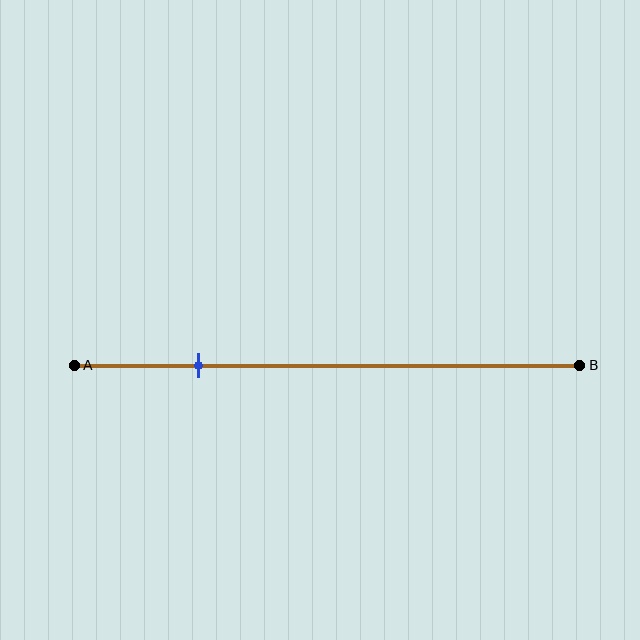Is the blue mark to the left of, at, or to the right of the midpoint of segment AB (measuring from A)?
The blue mark is to the left of the midpoint of segment AB.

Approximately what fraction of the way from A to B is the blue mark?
The blue mark is approximately 25% of the way from A to B.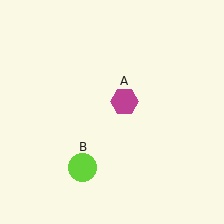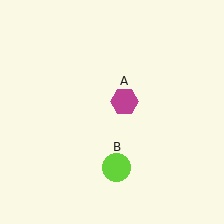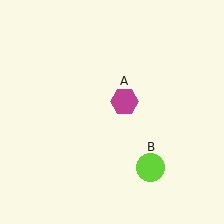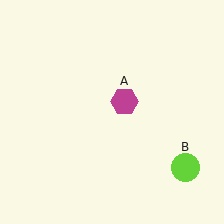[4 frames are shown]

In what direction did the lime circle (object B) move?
The lime circle (object B) moved right.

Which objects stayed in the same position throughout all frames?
Magenta hexagon (object A) remained stationary.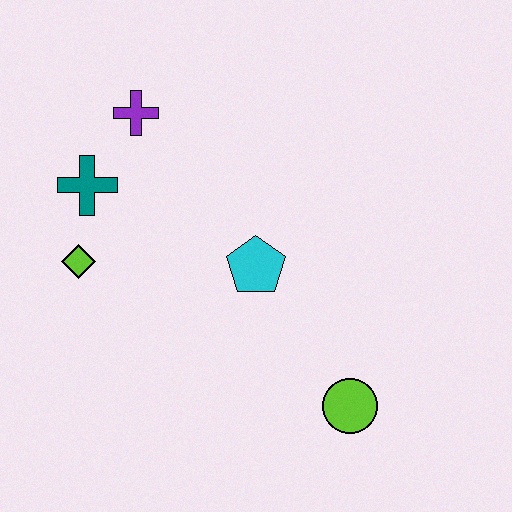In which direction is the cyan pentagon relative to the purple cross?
The cyan pentagon is below the purple cross.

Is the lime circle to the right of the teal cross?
Yes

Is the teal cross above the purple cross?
No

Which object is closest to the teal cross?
The lime diamond is closest to the teal cross.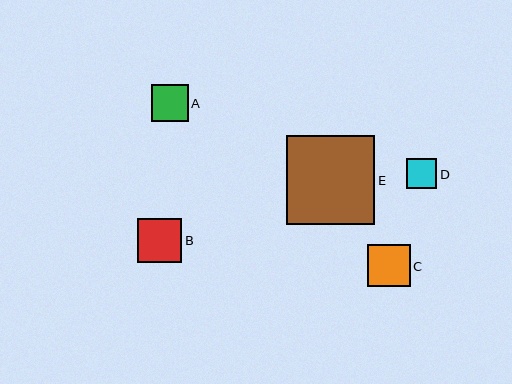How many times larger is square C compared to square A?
Square C is approximately 1.2 times the size of square A.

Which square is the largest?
Square E is the largest with a size of approximately 89 pixels.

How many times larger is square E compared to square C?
Square E is approximately 2.1 times the size of square C.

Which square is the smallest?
Square D is the smallest with a size of approximately 30 pixels.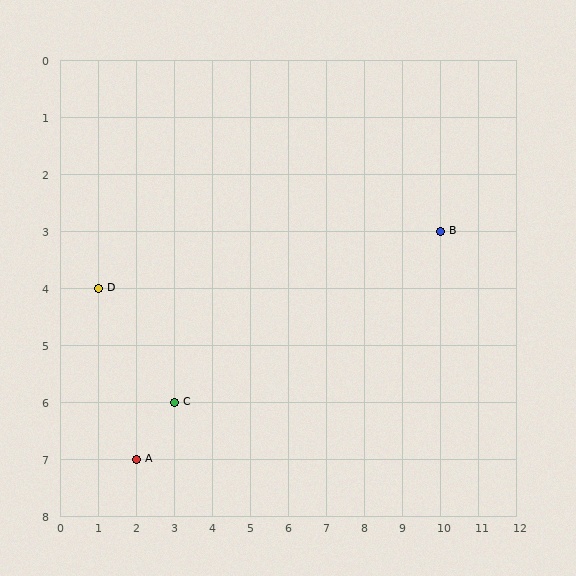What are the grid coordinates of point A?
Point A is at grid coordinates (2, 7).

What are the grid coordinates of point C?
Point C is at grid coordinates (3, 6).